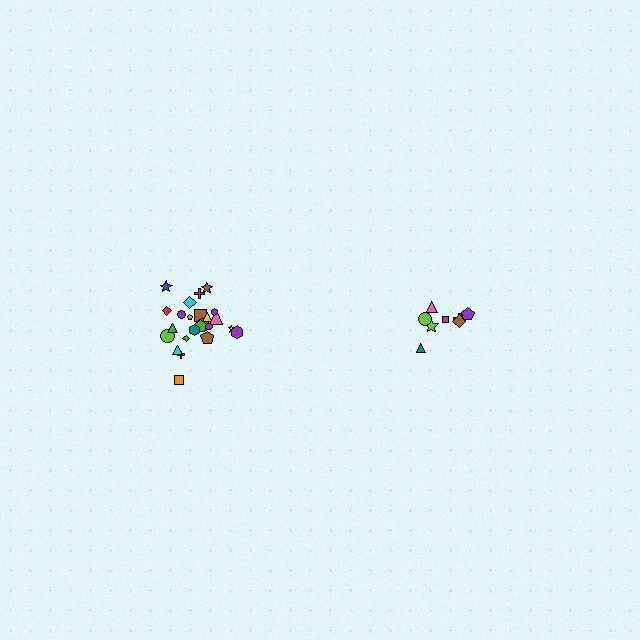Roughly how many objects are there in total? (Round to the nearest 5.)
Roughly 35 objects in total.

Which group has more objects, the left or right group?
The left group.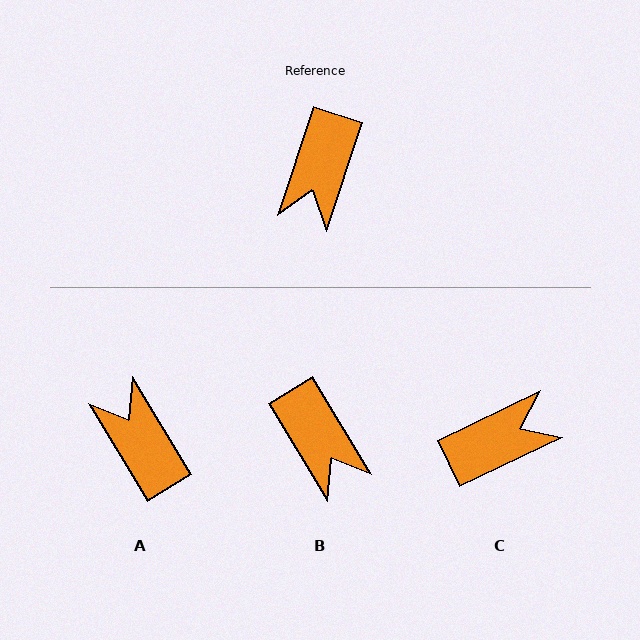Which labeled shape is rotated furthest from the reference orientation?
C, about 134 degrees away.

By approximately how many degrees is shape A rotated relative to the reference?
Approximately 131 degrees clockwise.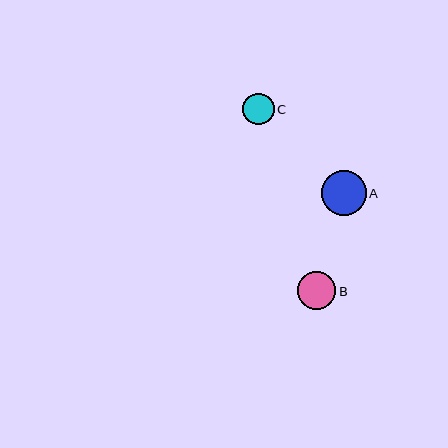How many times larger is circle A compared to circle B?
Circle A is approximately 1.2 times the size of circle B.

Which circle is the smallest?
Circle C is the smallest with a size of approximately 31 pixels.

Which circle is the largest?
Circle A is the largest with a size of approximately 45 pixels.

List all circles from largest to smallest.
From largest to smallest: A, B, C.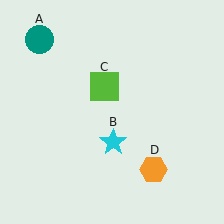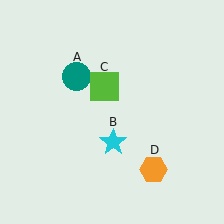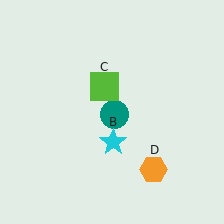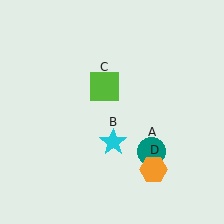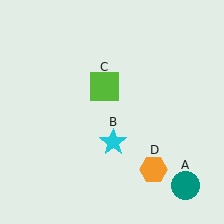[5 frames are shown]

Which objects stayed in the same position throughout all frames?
Cyan star (object B) and lime square (object C) and orange hexagon (object D) remained stationary.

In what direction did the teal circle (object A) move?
The teal circle (object A) moved down and to the right.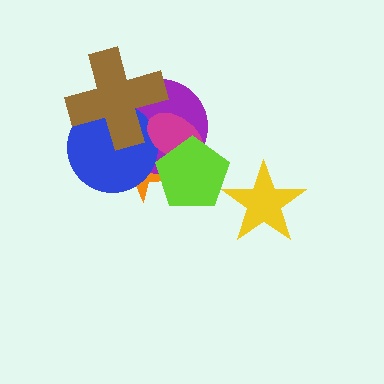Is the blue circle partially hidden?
Yes, it is partially covered by another shape.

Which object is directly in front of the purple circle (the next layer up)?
The blue circle is directly in front of the purple circle.